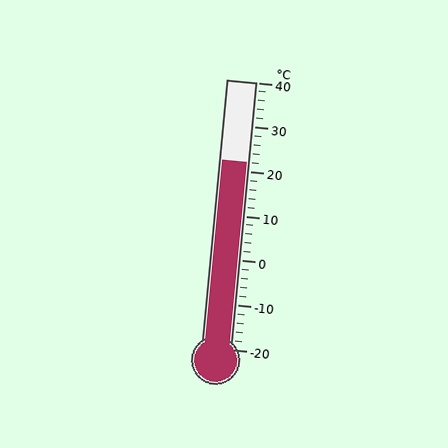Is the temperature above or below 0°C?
The temperature is above 0°C.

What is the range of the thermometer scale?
The thermometer scale ranges from -20°C to 40°C.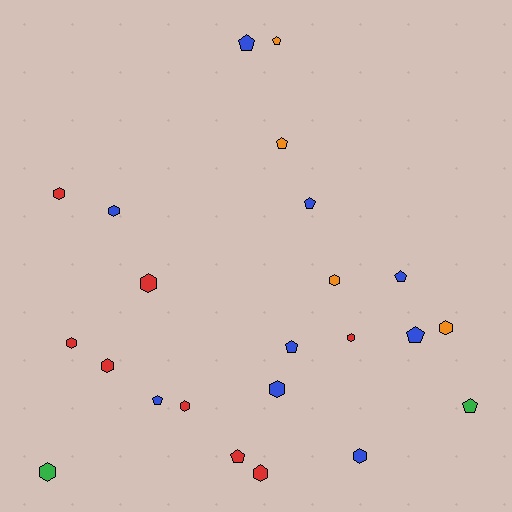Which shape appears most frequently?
Hexagon, with 13 objects.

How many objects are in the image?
There are 23 objects.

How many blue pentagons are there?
There are 6 blue pentagons.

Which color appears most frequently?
Blue, with 9 objects.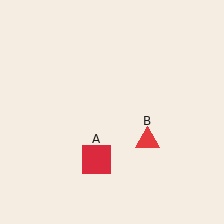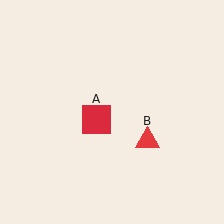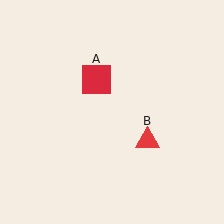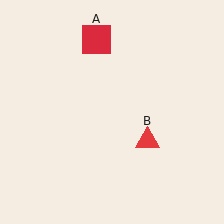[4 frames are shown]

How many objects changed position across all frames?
1 object changed position: red square (object A).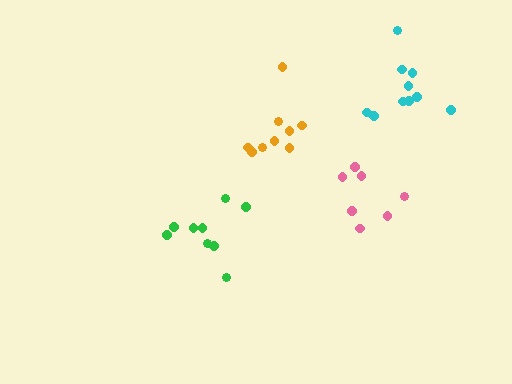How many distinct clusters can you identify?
There are 4 distinct clusters.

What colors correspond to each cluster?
The clusters are colored: green, orange, pink, cyan.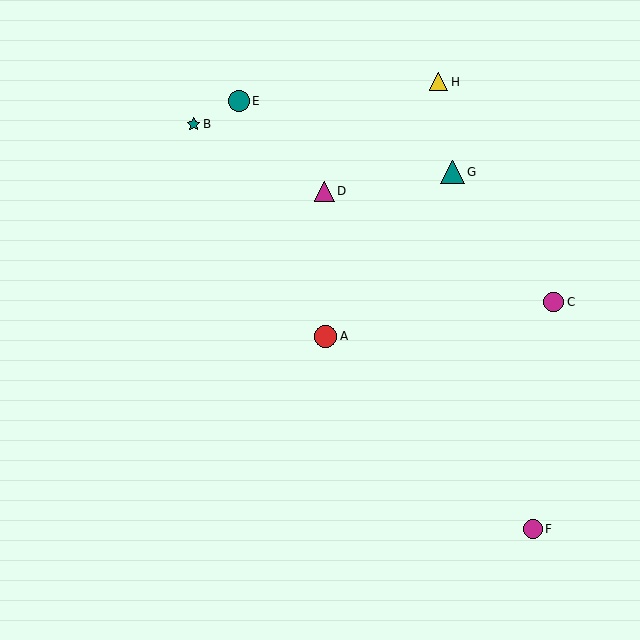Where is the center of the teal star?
The center of the teal star is at (193, 124).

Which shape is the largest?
The teal triangle (labeled G) is the largest.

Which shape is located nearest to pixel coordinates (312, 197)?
The magenta triangle (labeled D) at (324, 191) is nearest to that location.